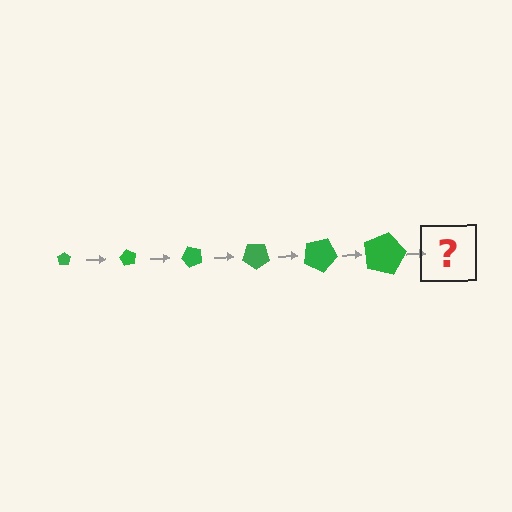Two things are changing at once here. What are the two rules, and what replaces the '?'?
The two rules are that the pentagon grows larger each step and it rotates 60 degrees each step. The '?' should be a pentagon, larger than the previous one and rotated 360 degrees from the start.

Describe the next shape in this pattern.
It should be a pentagon, larger than the previous one and rotated 360 degrees from the start.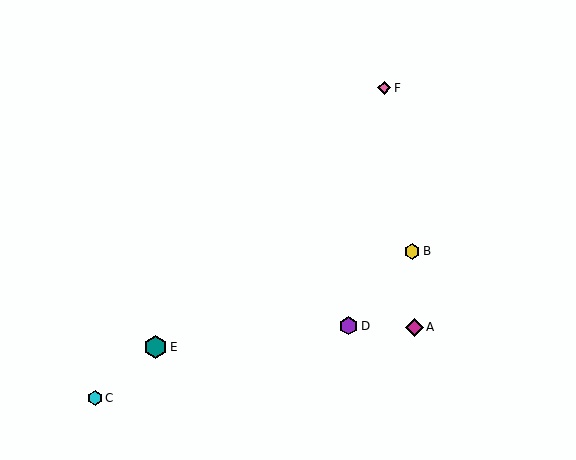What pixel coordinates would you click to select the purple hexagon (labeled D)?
Click at (348, 326) to select the purple hexagon D.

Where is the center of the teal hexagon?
The center of the teal hexagon is at (155, 347).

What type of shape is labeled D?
Shape D is a purple hexagon.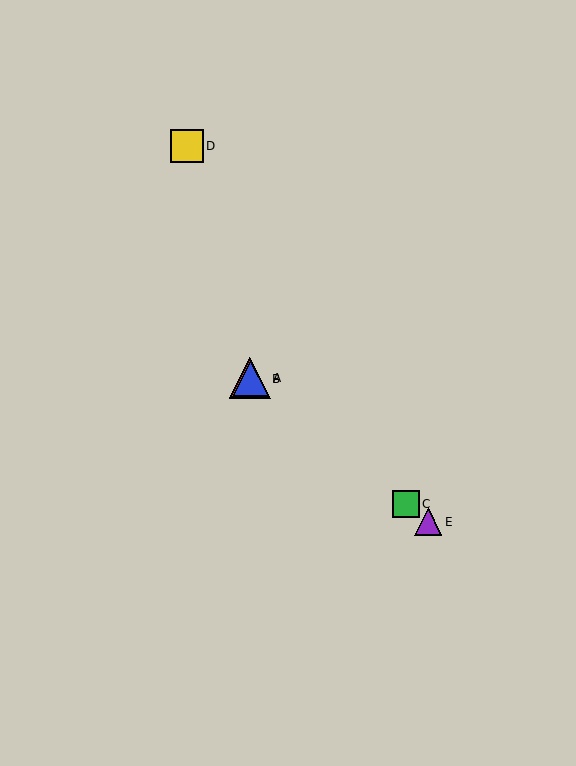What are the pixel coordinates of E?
Object E is at (428, 522).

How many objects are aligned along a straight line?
4 objects (A, B, C, E) are aligned along a straight line.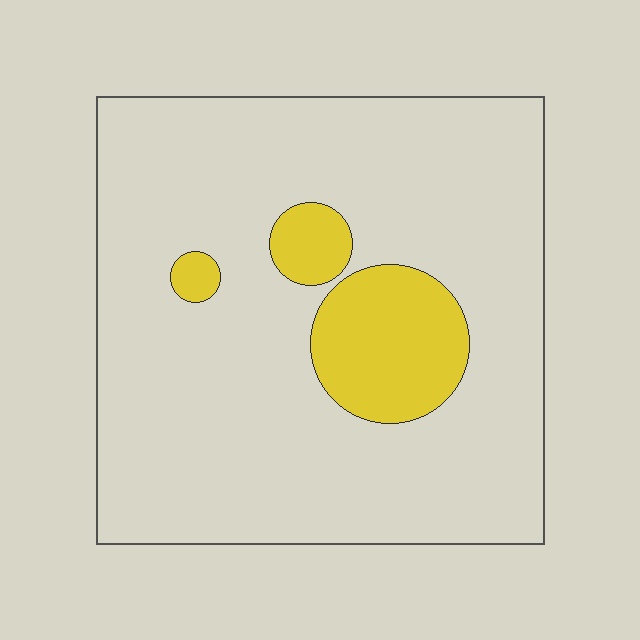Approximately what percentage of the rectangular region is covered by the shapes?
Approximately 15%.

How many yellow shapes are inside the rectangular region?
3.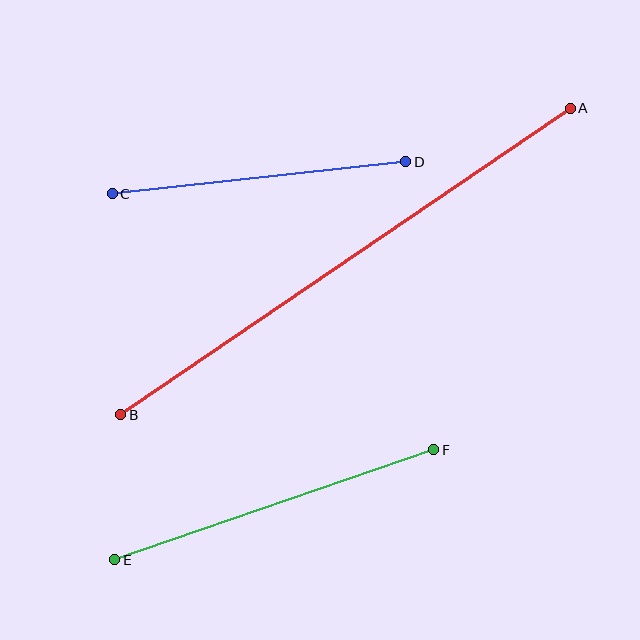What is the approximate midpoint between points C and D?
The midpoint is at approximately (259, 178) pixels.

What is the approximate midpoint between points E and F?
The midpoint is at approximately (274, 505) pixels.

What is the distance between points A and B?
The distance is approximately 544 pixels.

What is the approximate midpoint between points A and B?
The midpoint is at approximately (345, 262) pixels.